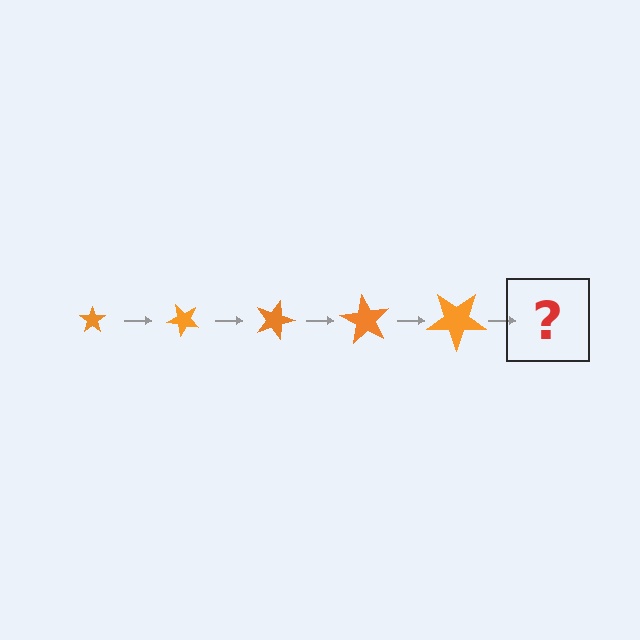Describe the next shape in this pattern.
It should be a star, larger than the previous one and rotated 225 degrees from the start.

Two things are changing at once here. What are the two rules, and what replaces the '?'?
The two rules are that the star grows larger each step and it rotates 45 degrees each step. The '?' should be a star, larger than the previous one and rotated 225 degrees from the start.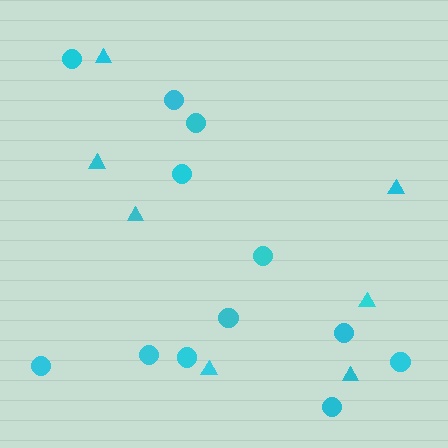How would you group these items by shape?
There are 2 groups: one group of triangles (7) and one group of circles (12).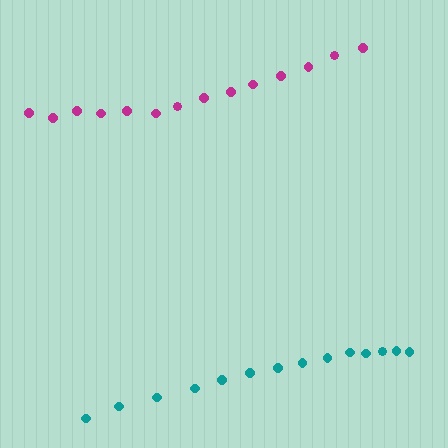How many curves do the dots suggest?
There are 2 distinct paths.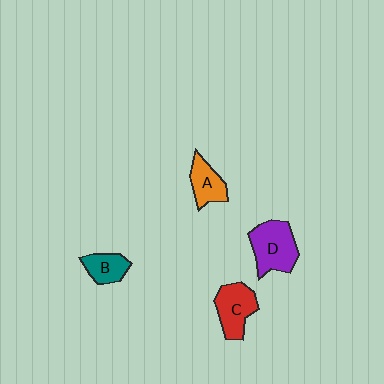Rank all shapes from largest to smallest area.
From largest to smallest: D (purple), C (red), A (orange), B (teal).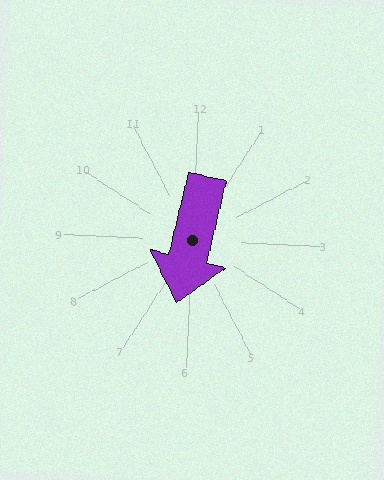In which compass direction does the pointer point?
South.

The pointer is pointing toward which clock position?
Roughly 6 o'clock.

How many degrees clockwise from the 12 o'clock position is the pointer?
Approximately 191 degrees.